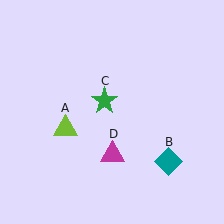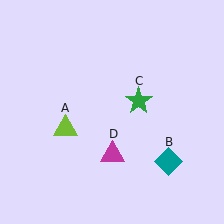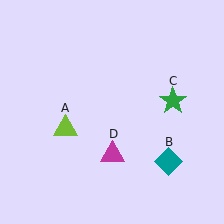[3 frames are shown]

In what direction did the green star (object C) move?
The green star (object C) moved right.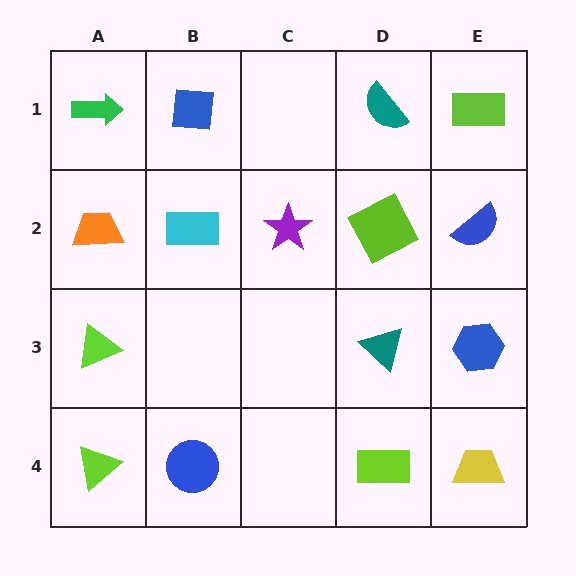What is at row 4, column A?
A lime triangle.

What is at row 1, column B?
A blue square.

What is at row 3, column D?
A teal triangle.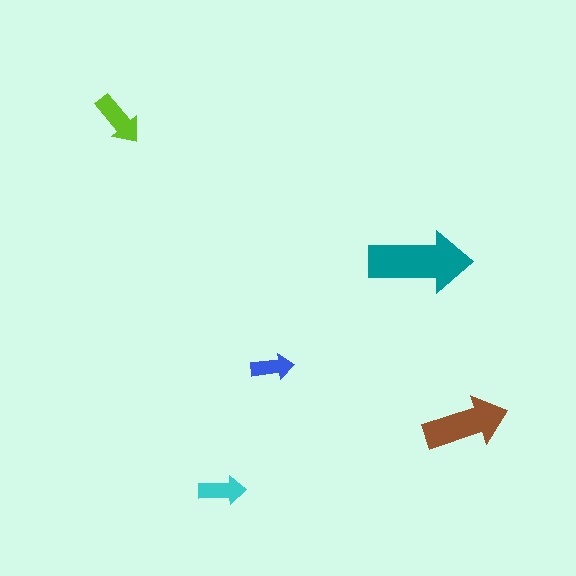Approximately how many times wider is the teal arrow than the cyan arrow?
About 2 times wider.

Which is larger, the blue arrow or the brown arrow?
The brown one.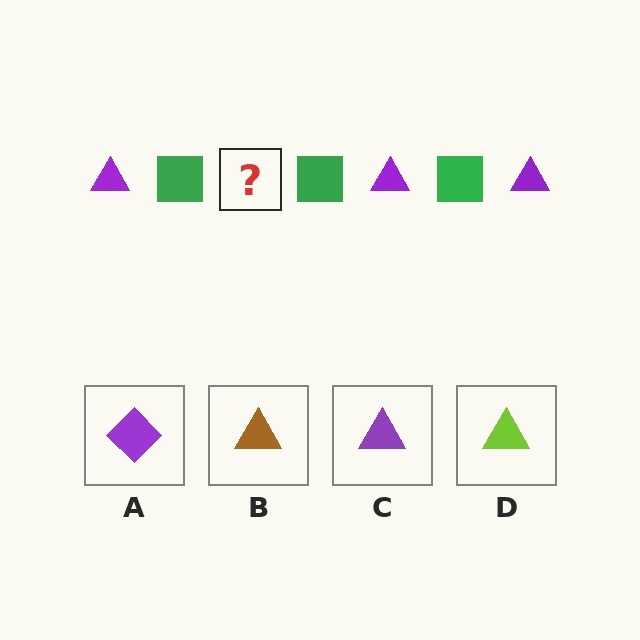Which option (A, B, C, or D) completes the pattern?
C.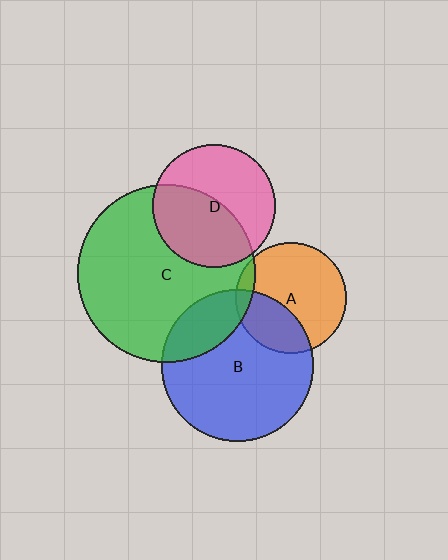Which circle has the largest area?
Circle C (green).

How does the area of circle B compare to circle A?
Approximately 1.9 times.